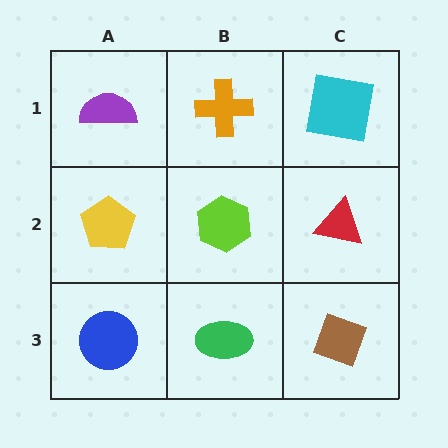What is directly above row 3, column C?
A red triangle.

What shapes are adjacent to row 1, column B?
A lime hexagon (row 2, column B), a purple semicircle (row 1, column A), a cyan square (row 1, column C).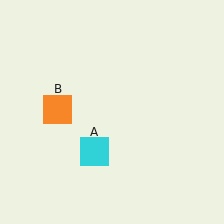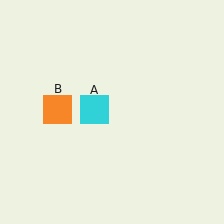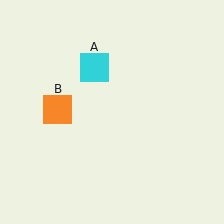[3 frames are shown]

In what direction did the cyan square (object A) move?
The cyan square (object A) moved up.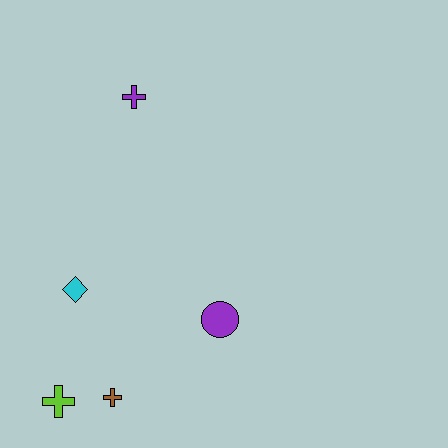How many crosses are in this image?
There are 3 crosses.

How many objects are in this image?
There are 5 objects.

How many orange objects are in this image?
There are no orange objects.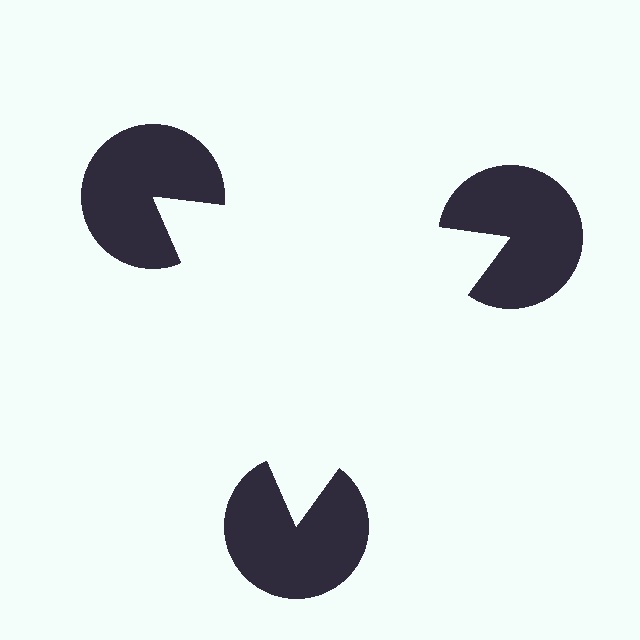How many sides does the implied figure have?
3 sides.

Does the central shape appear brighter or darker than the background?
It typically appears slightly brighter than the background, even though no actual brightness change is drawn.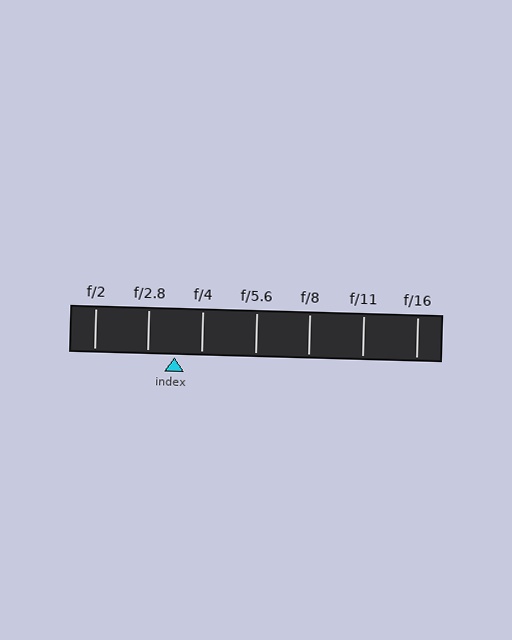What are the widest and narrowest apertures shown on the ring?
The widest aperture shown is f/2 and the narrowest is f/16.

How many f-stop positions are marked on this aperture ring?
There are 7 f-stop positions marked.